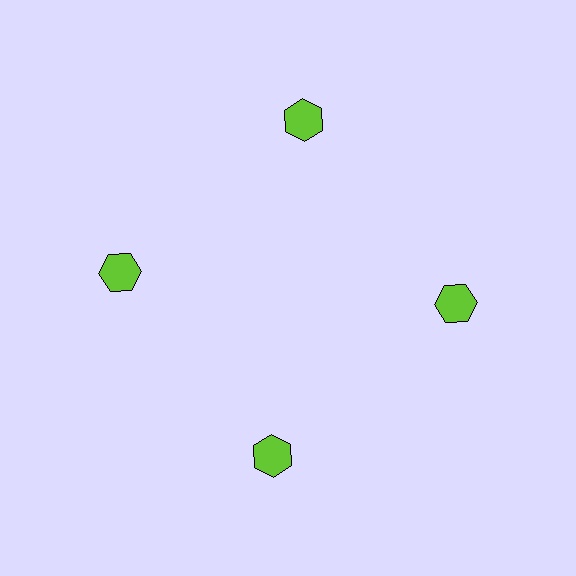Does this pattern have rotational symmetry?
Yes, this pattern has 4-fold rotational symmetry. It looks the same after rotating 90 degrees around the center.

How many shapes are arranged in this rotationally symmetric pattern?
There are 4 shapes, arranged in 4 groups of 1.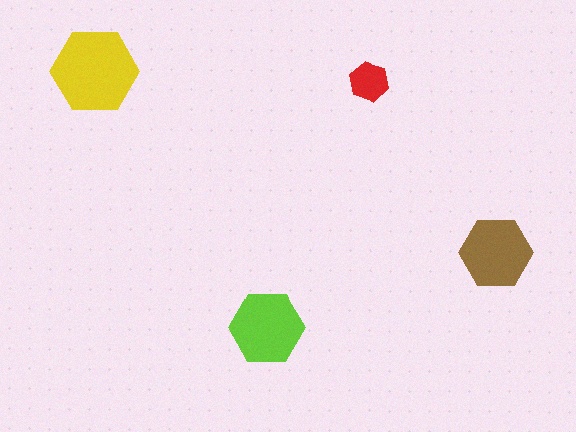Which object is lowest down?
The lime hexagon is bottommost.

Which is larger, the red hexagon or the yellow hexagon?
The yellow one.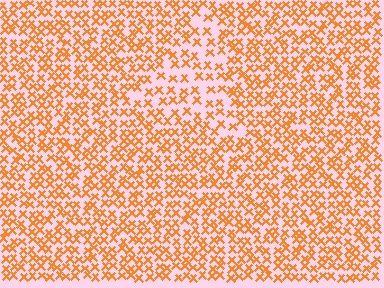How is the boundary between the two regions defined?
The boundary is defined by a change in element density (approximately 1.7x ratio). All elements are the same color, size, and shape.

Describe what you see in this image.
The image contains small orange elements arranged at two different densities. A triangle-shaped region is visible where the elements are less densely packed than the surrounding area.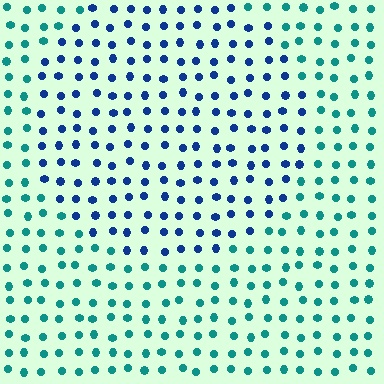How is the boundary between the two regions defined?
The boundary is defined purely by a slight shift in hue (about 47 degrees). Spacing, size, and orientation are identical on both sides.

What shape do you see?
I see a circle.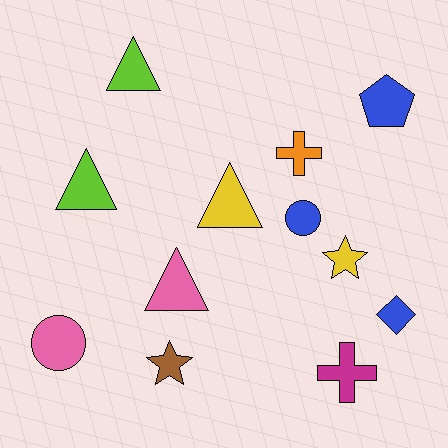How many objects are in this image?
There are 12 objects.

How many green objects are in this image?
There are no green objects.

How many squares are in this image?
There are no squares.